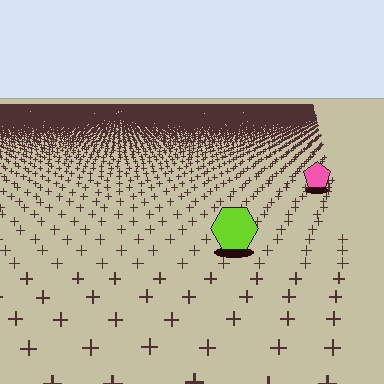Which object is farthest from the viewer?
The pink pentagon is farthest from the viewer. It appears smaller and the ground texture around it is denser.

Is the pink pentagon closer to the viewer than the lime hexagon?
No. The lime hexagon is closer — you can tell from the texture gradient: the ground texture is coarser near it.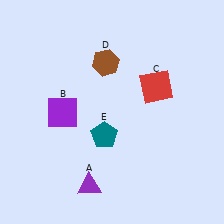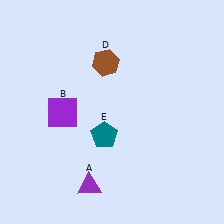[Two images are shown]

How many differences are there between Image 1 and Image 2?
There is 1 difference between the two images.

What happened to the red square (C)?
The red square (C) was removed in Image 2. It was in the top-right area of Image 1.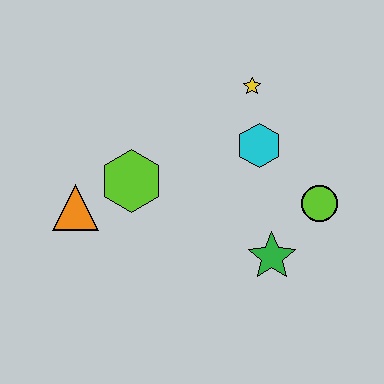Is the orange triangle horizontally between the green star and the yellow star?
No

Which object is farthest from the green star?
The orange triangle is farthest from the green star.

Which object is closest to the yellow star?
The cyan hexagon is closest to the yellow star.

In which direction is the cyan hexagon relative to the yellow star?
The cyan hexagon is below the yellow star.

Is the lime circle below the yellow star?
Yes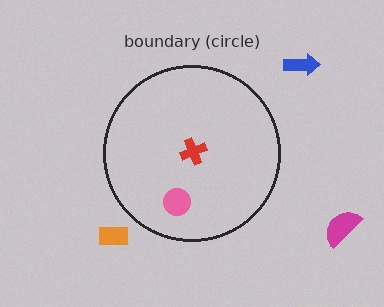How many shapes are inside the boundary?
2 inside, 3 outside.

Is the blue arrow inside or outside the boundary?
Outside.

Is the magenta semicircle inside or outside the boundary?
Outside.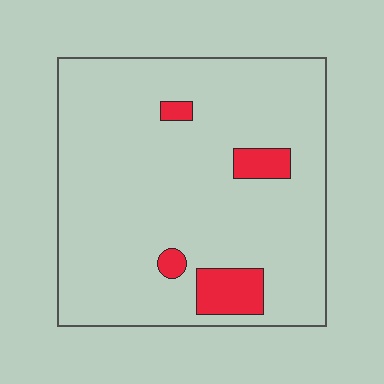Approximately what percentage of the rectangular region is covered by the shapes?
Approximately 10%.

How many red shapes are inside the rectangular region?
4.